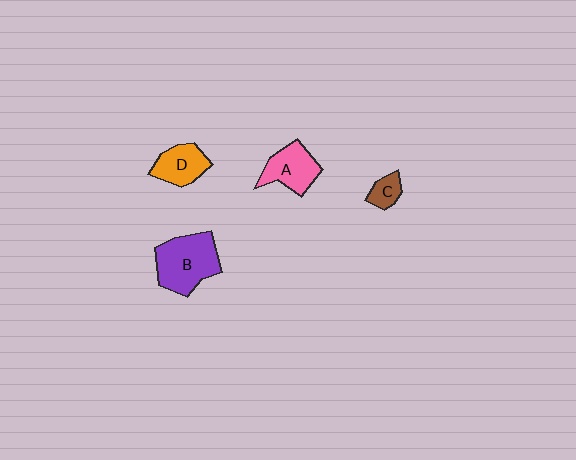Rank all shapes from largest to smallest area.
From largest to smallest: B (purple), A (pink), D (orange), C (brown).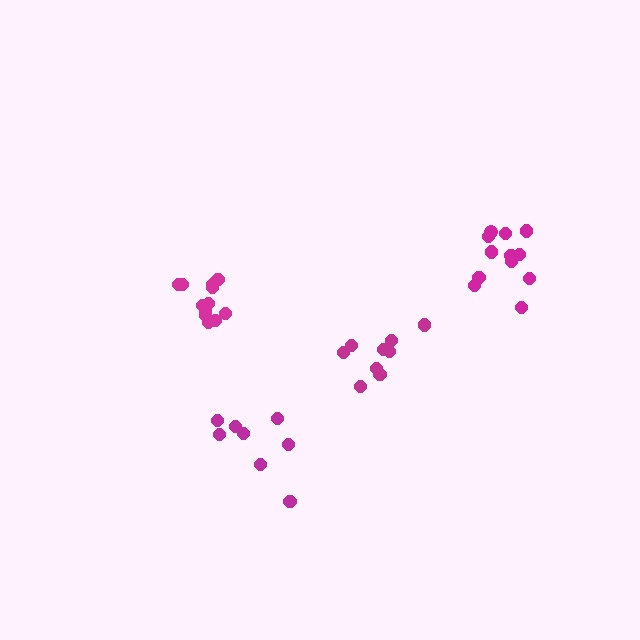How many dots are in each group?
Group 1: 9 dots, Group 2: 8 dots, Group 3: 12 dots, Group 4: 12 dots (41 total).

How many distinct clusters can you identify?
There are 4 distinct clusters.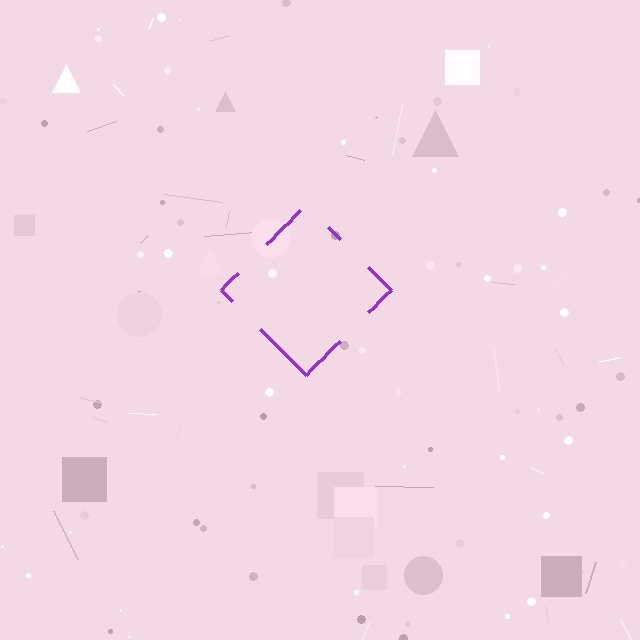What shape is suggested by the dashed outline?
The dashed outline suggests a diamond.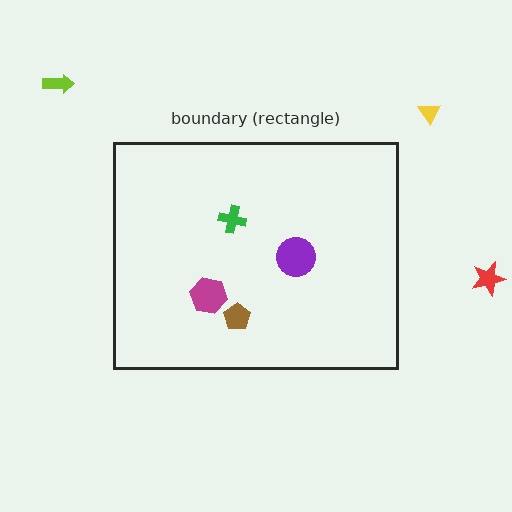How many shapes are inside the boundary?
4 inside, 3 outside.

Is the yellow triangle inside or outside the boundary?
Outside.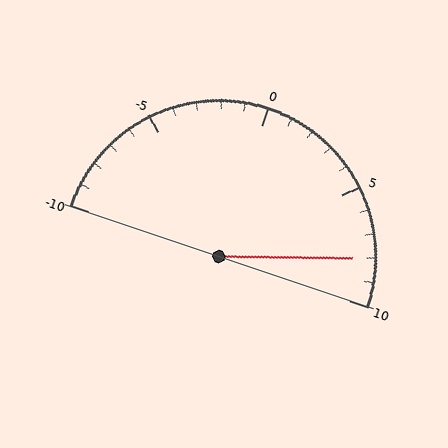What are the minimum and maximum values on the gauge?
The gauge ranges from -10 to 10.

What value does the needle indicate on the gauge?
The needle indicates approximately 8.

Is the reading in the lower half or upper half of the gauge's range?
The reading is in the upper half of the range (-10 to 10).